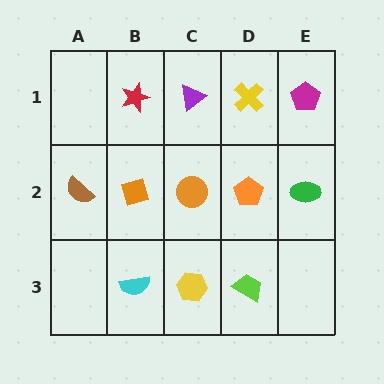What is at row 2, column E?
A green ellipse.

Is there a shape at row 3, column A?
No, that cell is empty.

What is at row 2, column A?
A brown semicircle.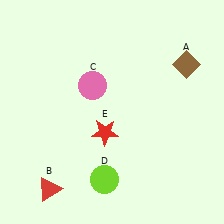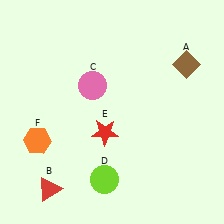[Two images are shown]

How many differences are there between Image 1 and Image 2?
There is 1 difference between the two images.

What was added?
An orange hexagon (F) was added in Image 2.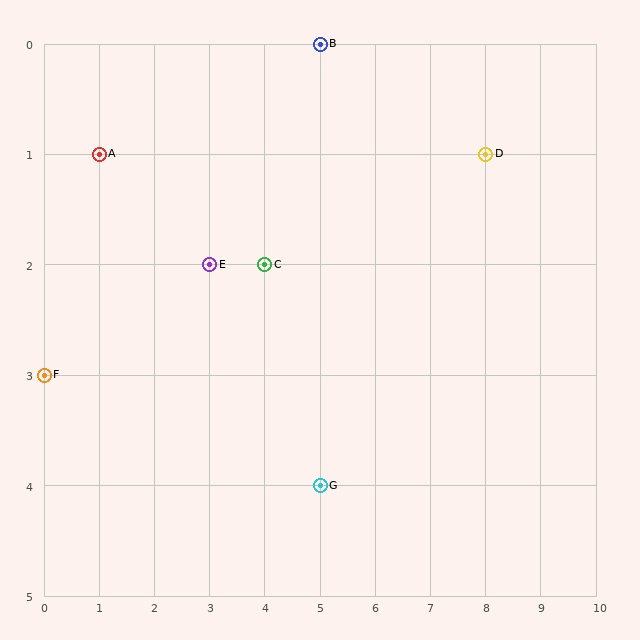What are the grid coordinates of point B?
Point B is at grid coordinates (5, 0).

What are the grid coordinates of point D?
Point D is at grid coordinates (8, 1).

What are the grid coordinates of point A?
Point A is at grid coordinates (1, 1).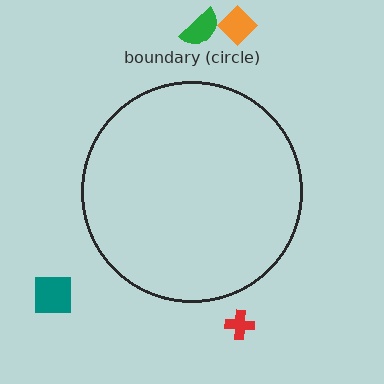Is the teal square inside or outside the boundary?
Outside.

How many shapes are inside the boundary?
0 inside, 4 outside.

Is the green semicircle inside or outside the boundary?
Outside.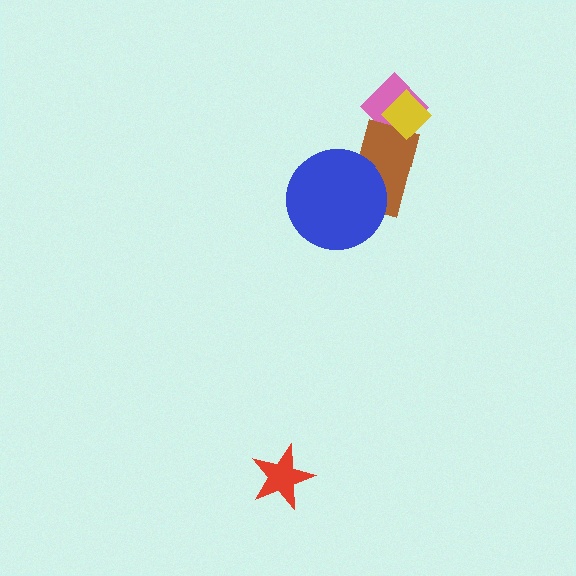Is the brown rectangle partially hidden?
Yes, it is partially covered by another shape.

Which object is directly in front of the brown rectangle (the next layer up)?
The blue circle is directly in front of the brown rectangle.